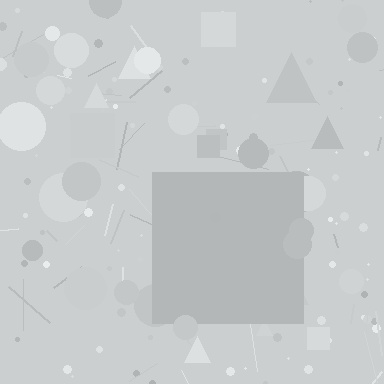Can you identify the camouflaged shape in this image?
The camouflaged shape is a square.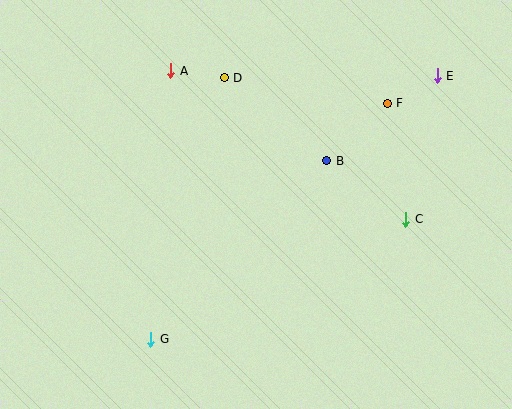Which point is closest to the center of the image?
Point B at (327, 161) is closest to the center.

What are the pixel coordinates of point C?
Point C is at (406, 219).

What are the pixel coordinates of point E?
Point E is at (437, 76).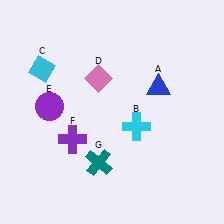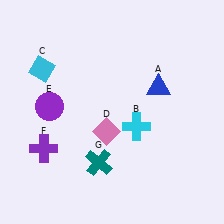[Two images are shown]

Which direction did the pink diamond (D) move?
The pink diamond (D) moved down.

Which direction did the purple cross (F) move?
The purple cross (F) moved left.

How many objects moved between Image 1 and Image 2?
2 objects moved between the two images.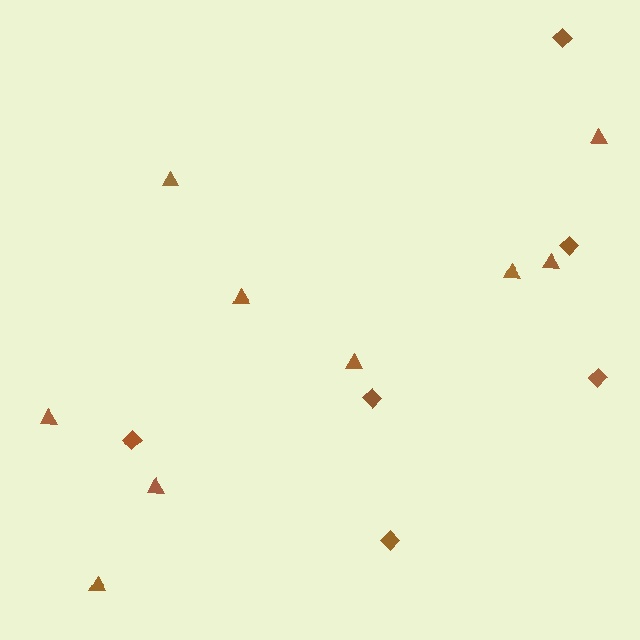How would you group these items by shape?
There are 2 groups: one group of triangles (9) and one group of diamonds (6).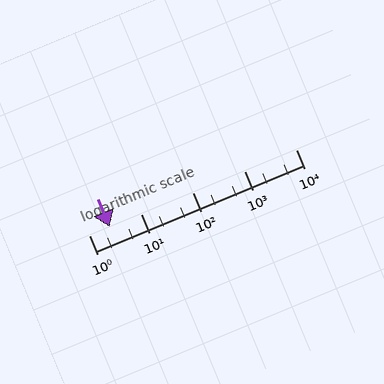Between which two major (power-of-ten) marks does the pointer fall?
The pointer is between 1 and 10.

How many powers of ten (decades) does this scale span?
The scale spans 4 decades, from 1 to 10000.